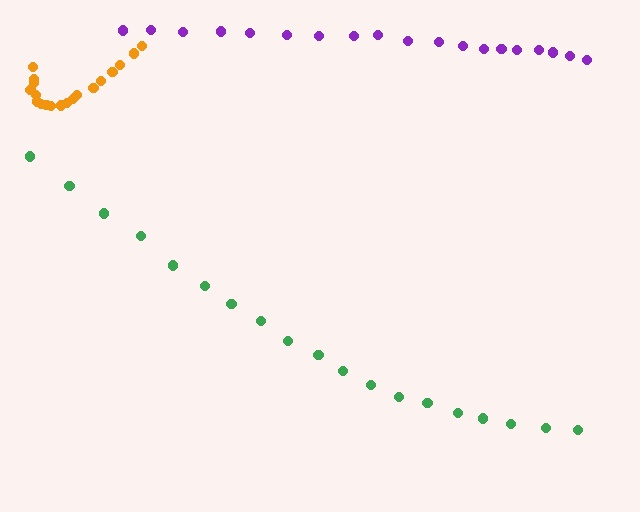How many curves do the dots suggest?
There are 3 distinct paths.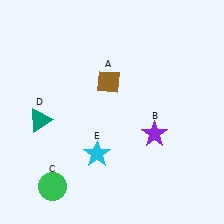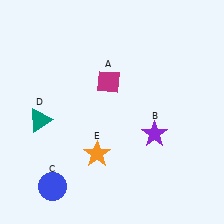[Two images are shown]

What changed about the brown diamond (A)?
In Image 1, A is brown. In Image 2, it changed to magenta.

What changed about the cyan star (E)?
In Image 1, E is cyan. In Image 2, it changed to orange.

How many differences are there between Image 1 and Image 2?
There are 3 differences between the two images.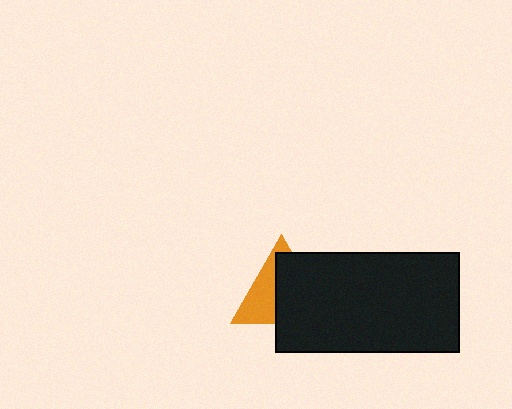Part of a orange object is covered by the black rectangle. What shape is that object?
It is a triangle.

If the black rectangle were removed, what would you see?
You would see the complete orange triangle.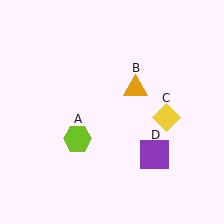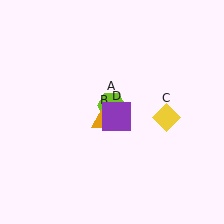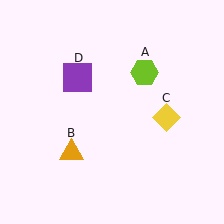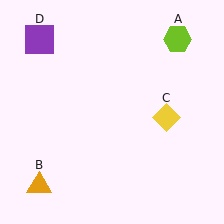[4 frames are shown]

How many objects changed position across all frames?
3 objects changed position: lime hexagon (object A), orange triangle (object B), purple square (object D).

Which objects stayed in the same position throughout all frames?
Yellow diamond (object C) remained stationary.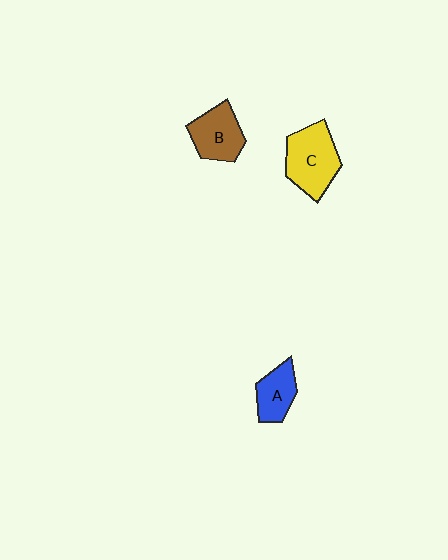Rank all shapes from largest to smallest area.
From largest to smallest: C (yellow), B (brown), A (blue).